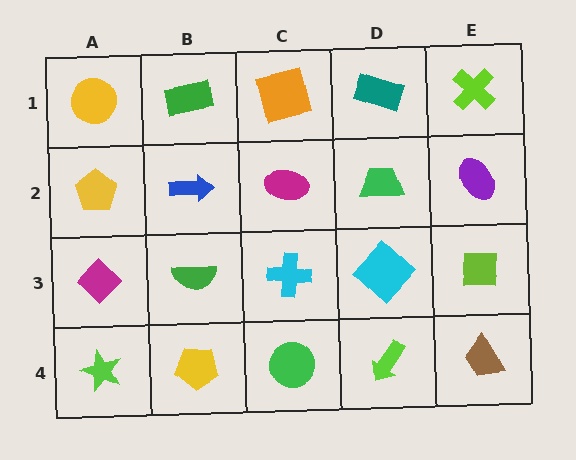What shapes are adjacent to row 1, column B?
A blue arrow (row 2, column B), a yellow circle (row 1, column A), an orange square (row 1, column C).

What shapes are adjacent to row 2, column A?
A yellow circle (row 1, column A), a magenta diamond (row 3, column A), a blue arrow (row 2, column B).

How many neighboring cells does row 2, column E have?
3.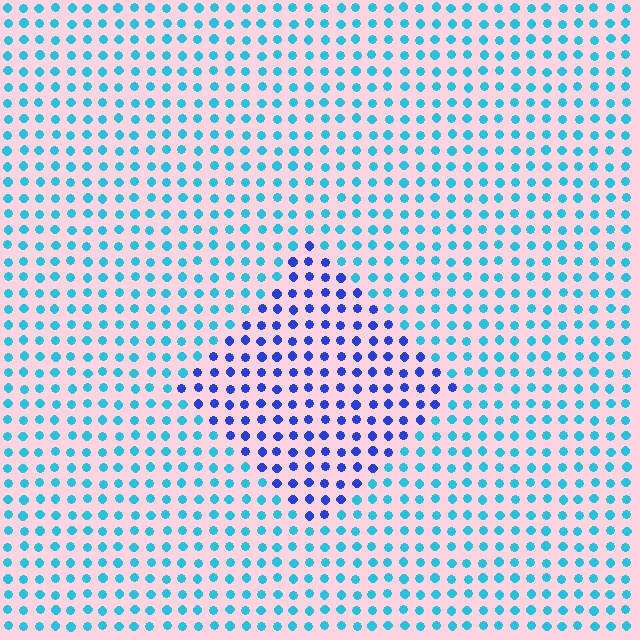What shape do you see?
I see a diamond.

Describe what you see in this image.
The image is filled with small cyan elements in a uniform arrangement. A diamond-shaped region is visible where the elements are tinted to a slightly different hue, forming a subtle color boundary.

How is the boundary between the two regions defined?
The boundary is defined purely by a slight shift in hue (about 42 degrees). Spacing, size, and orientation are identical on both sides.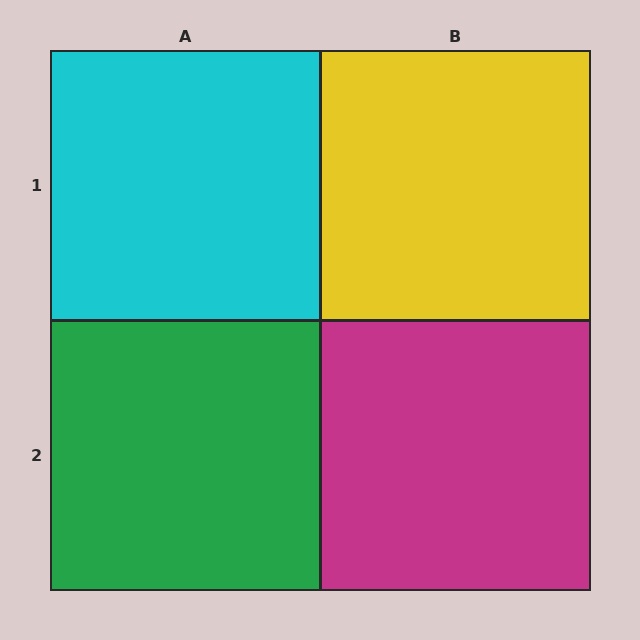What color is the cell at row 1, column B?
Yellow.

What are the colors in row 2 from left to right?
Green, magenta.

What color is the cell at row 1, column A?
Cyan.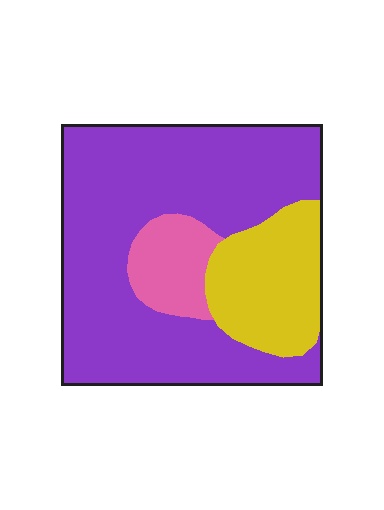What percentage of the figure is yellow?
Yellow covers around 20% of the figure.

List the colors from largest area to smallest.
From largest to smallest: purple, yellow, pink.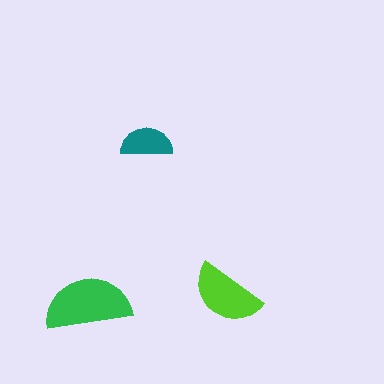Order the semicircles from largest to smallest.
the green one, the lime one, the teal one.